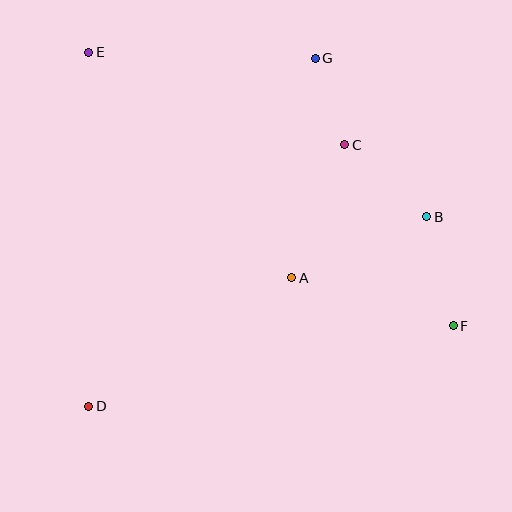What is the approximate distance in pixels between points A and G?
The distance between A and G is approximately 221 pixels.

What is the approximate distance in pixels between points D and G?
The distance between D and G is approximately 415 pixels.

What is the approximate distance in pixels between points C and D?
The distance between C and D is approximately 366 pixels.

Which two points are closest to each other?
Points C and G are closest to each other.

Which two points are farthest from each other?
Points E and F are farthest from each other.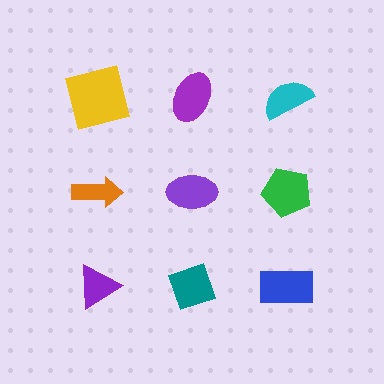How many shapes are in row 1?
3 shapes.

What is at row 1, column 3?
A cyan semicircle.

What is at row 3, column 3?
A blue rectangle.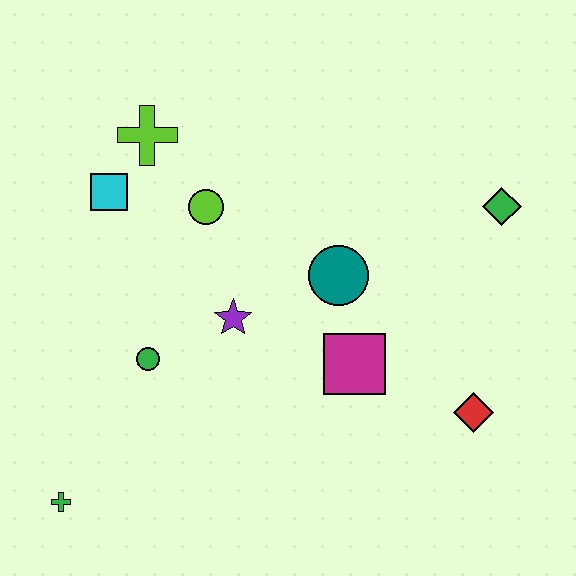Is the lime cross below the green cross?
No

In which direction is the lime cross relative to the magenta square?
The lime cross is above the magenta square.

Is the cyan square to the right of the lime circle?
No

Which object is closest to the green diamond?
The teal circle is closest to the green diamond.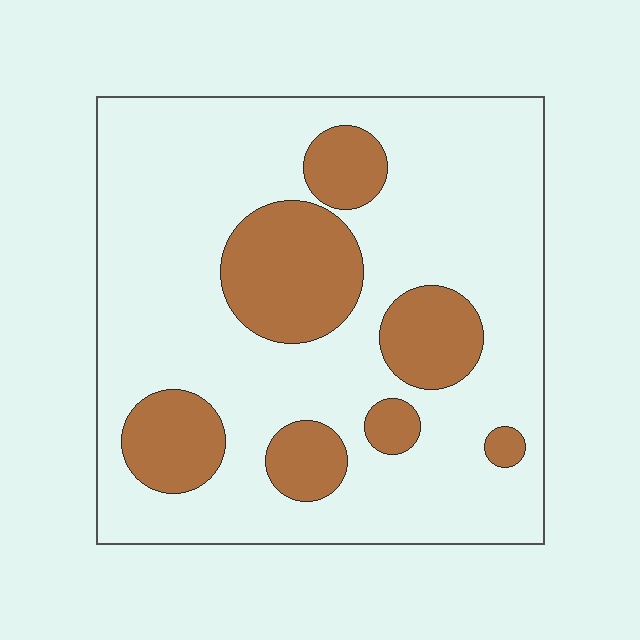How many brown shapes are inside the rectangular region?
7.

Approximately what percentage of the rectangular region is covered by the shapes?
Approximately 25%.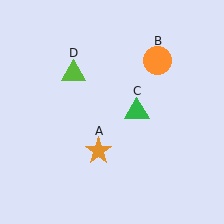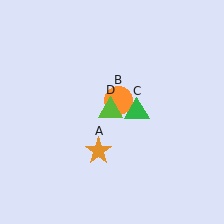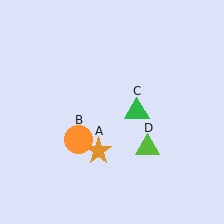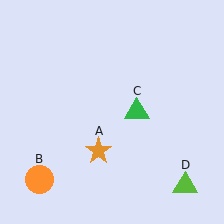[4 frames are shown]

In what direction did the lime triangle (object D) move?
The lime triangle (object D) moved down and to the right.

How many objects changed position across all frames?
2 objects changed position: orange circle (object B), lime triangle (object D).